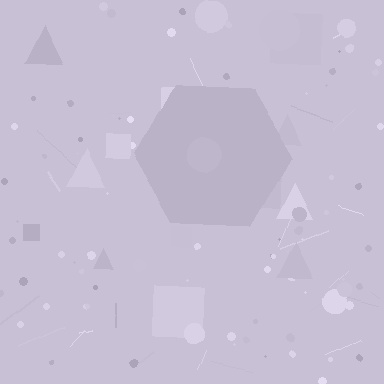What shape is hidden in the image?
A hexagon is hidden in the image.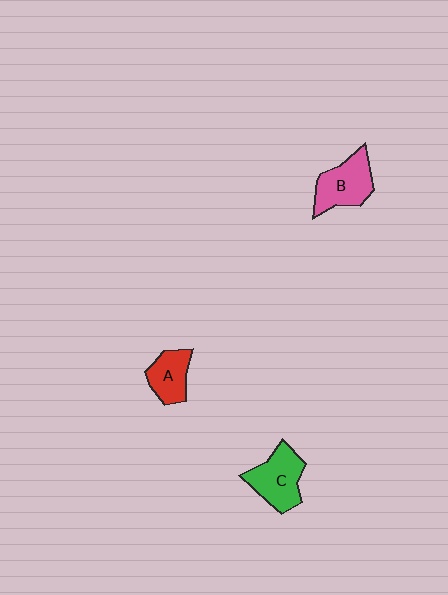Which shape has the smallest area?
Shape A (red).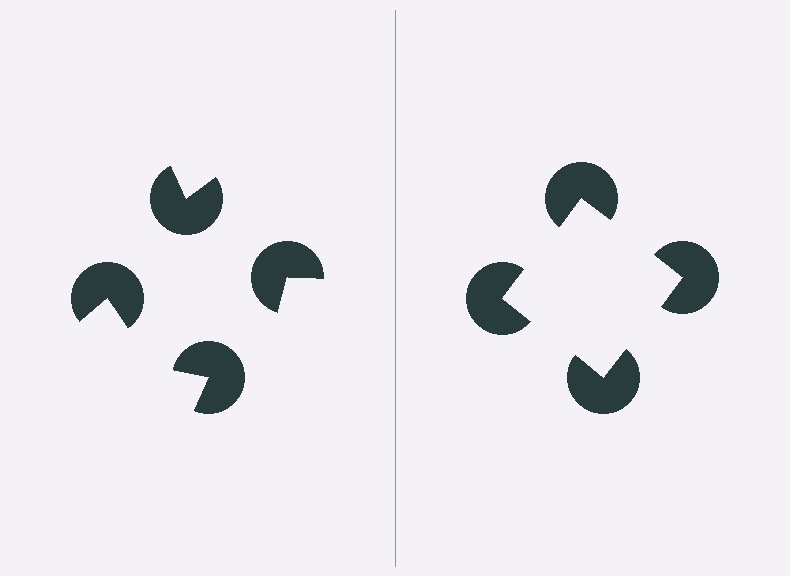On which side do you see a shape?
An illusory square appears on the right side. On the left side the wedge cuts are rotated, so no coherent shape forms.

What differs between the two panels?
The pac-man discs are positioned identically on both sides; only the wedge orientations differ. On the right they align to a square; on the left they are misaligned.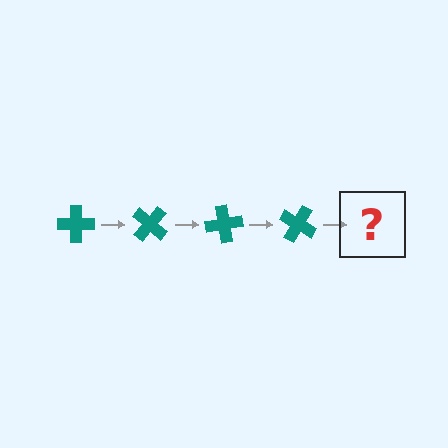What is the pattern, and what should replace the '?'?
The pattern is that the cross rotates 40 degrees each step. The '?' should be a teal cross rotated 160 degrees.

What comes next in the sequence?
The next element should be a teal cross rotated 160 degrees.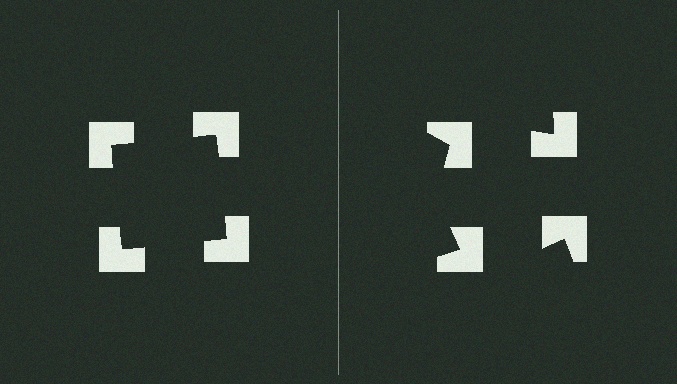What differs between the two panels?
The notched squares are positioned identically on both sides; only the wedge orientations differ. On the left they align to a square; on the right they are misaligned.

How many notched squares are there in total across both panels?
8 — 4 on each side.